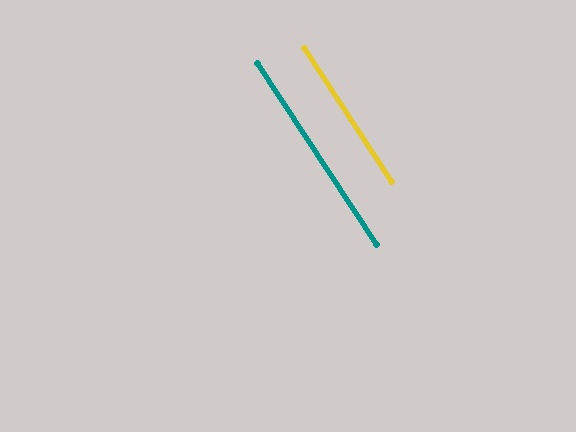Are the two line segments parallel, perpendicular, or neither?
Parallel — their directions differ by only 0.2°.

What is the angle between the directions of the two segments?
Approximately 0 degrees.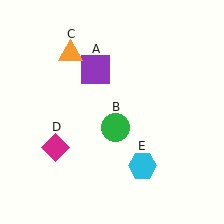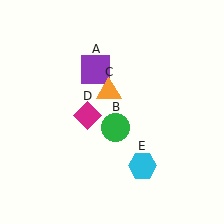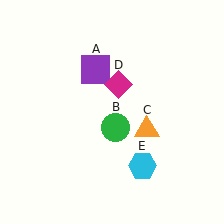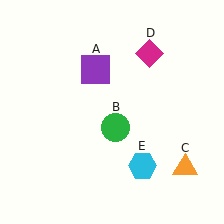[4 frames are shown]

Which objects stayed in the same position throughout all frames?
Purple square (object A) and green circle (object B) and cyan hexagon (object E) remained stationary.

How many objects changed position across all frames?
2 objects changed position: orange triangle (object C), magenta diamond (object D).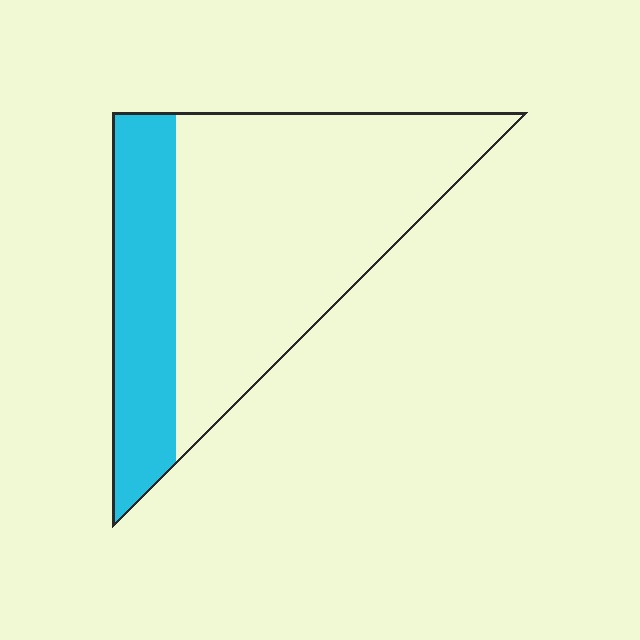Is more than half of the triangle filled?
No.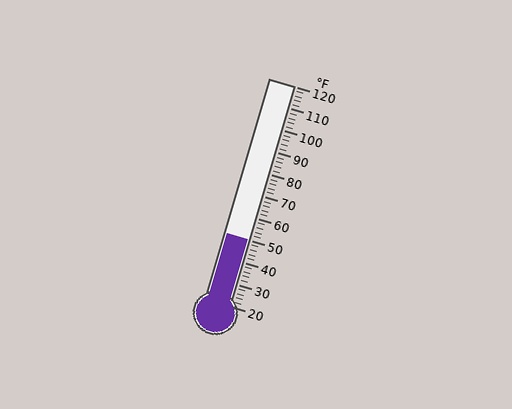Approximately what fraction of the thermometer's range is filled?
The thermometer is filled to approximately 30% of its range.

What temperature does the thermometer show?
The thermometer shows approximately 50°F.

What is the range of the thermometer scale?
The thermometer scale ranges from 20°F to 120°F.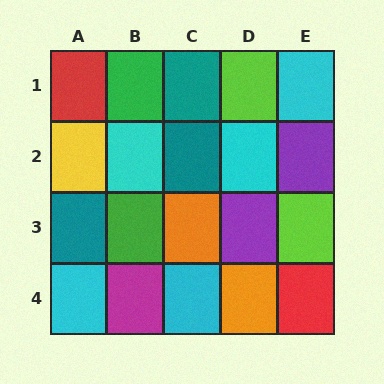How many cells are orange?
2 cells are orange.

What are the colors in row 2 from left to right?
Yellow, cyan, teal, cyan, purple.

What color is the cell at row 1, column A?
Red.